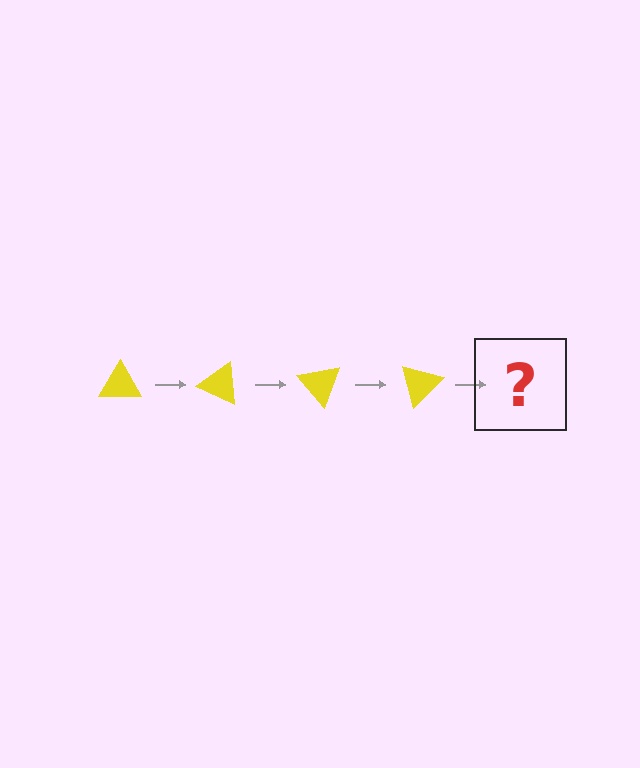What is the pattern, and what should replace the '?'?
The pattern is that the triangle rotates 25 degrees each step. The '?' should be a yellow triangle rotated 100 degrees.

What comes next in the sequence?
The next element should be a yellow triangle rotated 100 degrees.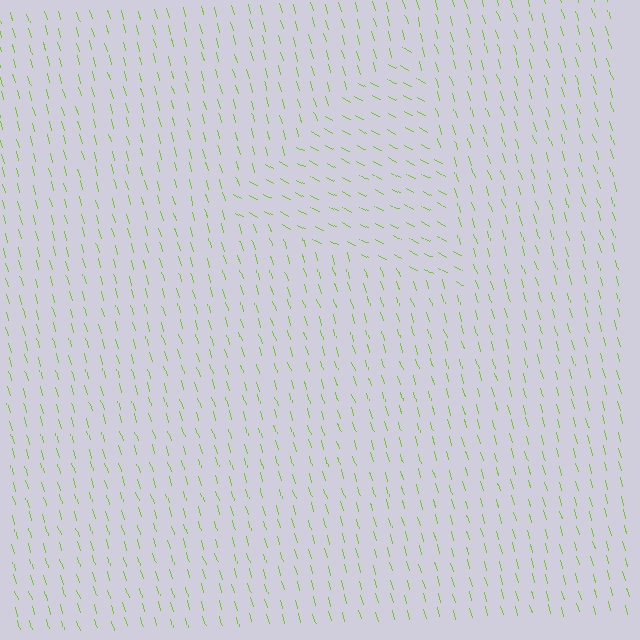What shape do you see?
I see a triangle.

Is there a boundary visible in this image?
Yes, there is a texture boundary formed by a change in line orientation.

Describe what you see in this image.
The image is filled with small lime line segments. A triangle region in the image has lines oriented differently from the surrounding lines, creating a visible texture boundary.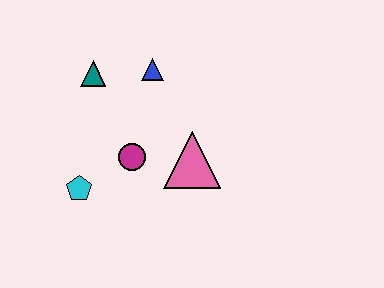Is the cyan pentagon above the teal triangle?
No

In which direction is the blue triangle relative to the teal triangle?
The blue triangle is to the right of the teal triangle.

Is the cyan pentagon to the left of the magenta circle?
Yes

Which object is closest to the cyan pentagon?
The magenta circle is closest to the cyan pentagon.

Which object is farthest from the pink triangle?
The teal triangle is farthest from the pink triangle.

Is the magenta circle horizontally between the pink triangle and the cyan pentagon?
Yes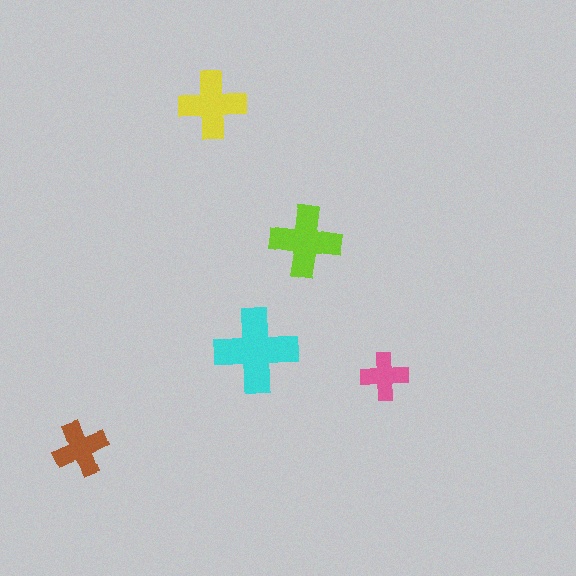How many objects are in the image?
There are 5 objects in the image.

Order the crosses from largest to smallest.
the cyan one, the lime one, the yellow one, the brown one, the pink one.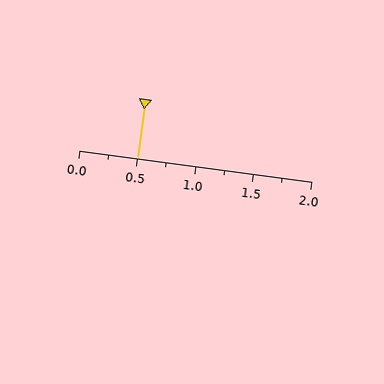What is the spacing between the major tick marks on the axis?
The major ticks are spaced 0.5 apart.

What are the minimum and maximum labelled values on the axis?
The axis runs from 0.0 to 2.0.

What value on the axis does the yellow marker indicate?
The marker indicates approximately 0.5.